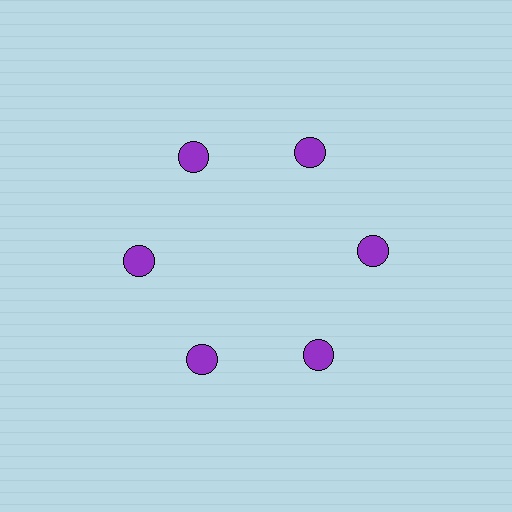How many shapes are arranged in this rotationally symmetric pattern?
There are 6 shapes, arranged in 6 groups of 1.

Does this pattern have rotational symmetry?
Yes, this pattern has 6-fold rotational symmetry. It looks the same after rotating 60 degrees around the center.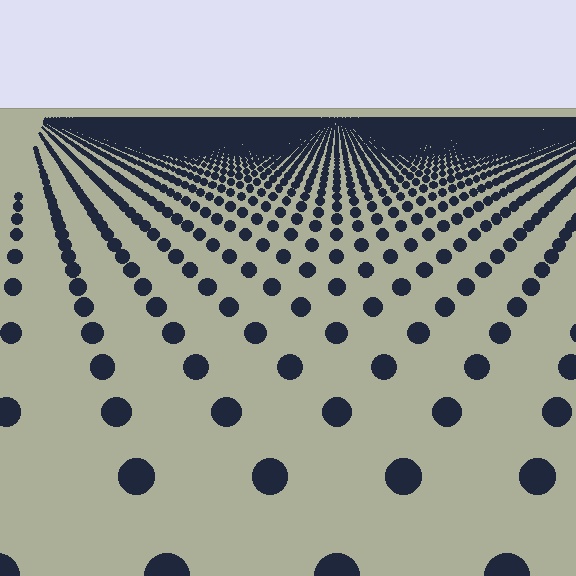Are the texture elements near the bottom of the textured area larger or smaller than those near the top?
Larger. Near the bottom, elements are closer to the viewer and appear at a bigger on-screen size.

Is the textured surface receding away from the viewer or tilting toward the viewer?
The surface is receding away from the viewer. Texture elements get smaller and denser toward the top.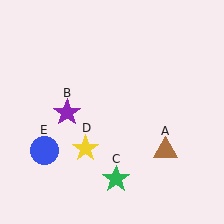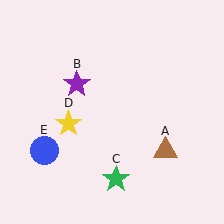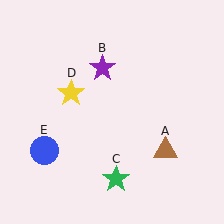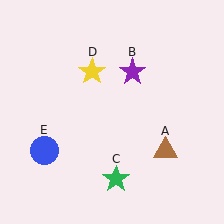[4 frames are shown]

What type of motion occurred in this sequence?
The purple star (object B), yellow star (object D) rotated clockwise around the center of the scene.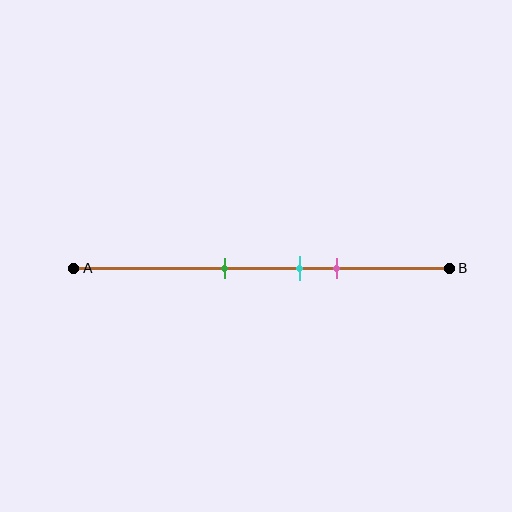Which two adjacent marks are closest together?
The cyan and pink marks are the closest adjacent pair.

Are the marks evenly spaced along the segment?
Yes, the marks are approximately evenly spaced.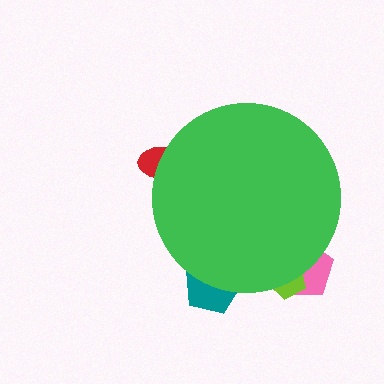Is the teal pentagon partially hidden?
Yes, the teal pentagon is partially hidden behind the green circle.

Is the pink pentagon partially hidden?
Yes, the pink pentagon is partially hidden behind the green circle.